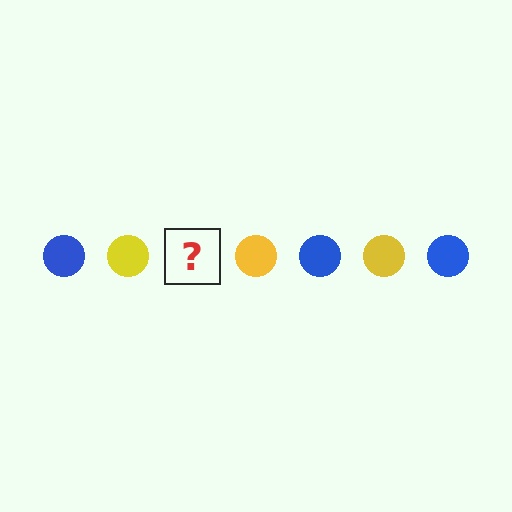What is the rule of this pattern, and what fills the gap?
The rule is that the pattern cycles through blue, yellow circles. The gap should be filled with a blue circle.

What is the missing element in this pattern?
The missing element is a blue circle.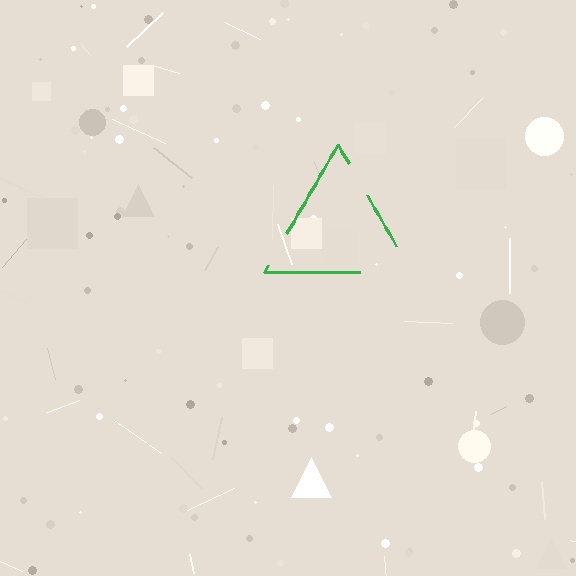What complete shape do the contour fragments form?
The contour fragments form a triangle.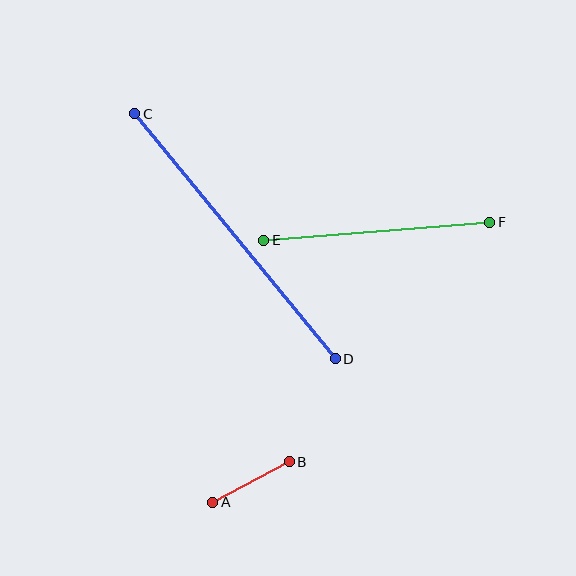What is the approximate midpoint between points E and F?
The midpoint is at approximately (377, 231) pixels.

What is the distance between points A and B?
The distance is approximately 86 pixels.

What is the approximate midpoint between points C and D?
The midpoint is at approximately (235, 236) pixels.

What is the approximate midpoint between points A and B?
The midpoint is at approximately (251, 482) pixels.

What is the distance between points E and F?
The distance is approximately 227 pixels.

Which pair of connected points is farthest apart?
Points C and D are farthest apart.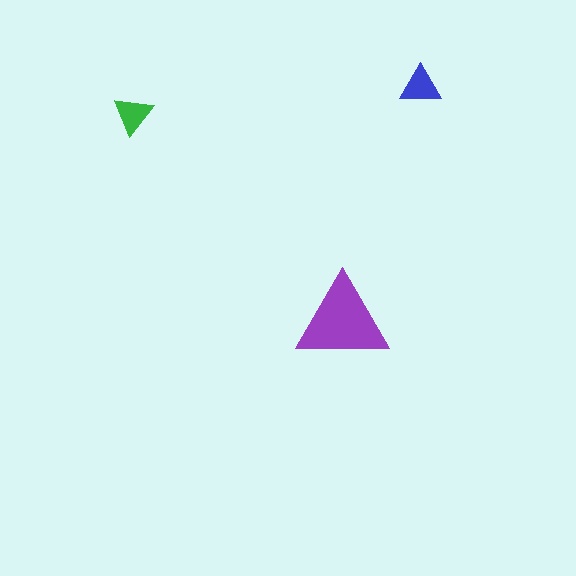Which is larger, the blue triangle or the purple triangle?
The purple one.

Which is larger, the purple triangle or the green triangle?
The purple one.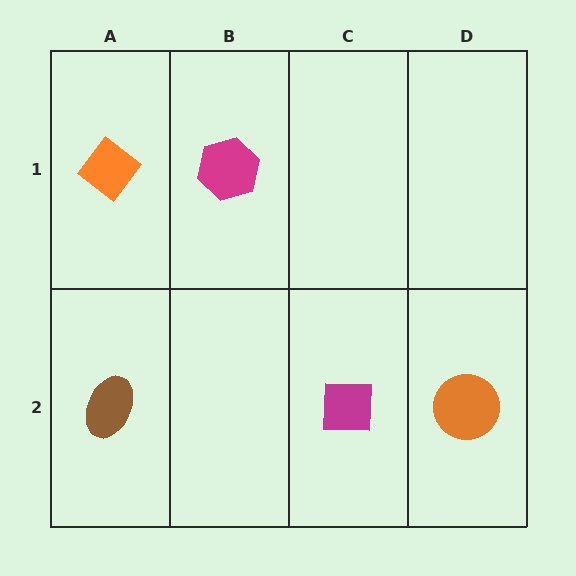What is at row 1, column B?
A magenta hexagon.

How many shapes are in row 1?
2 shapes.